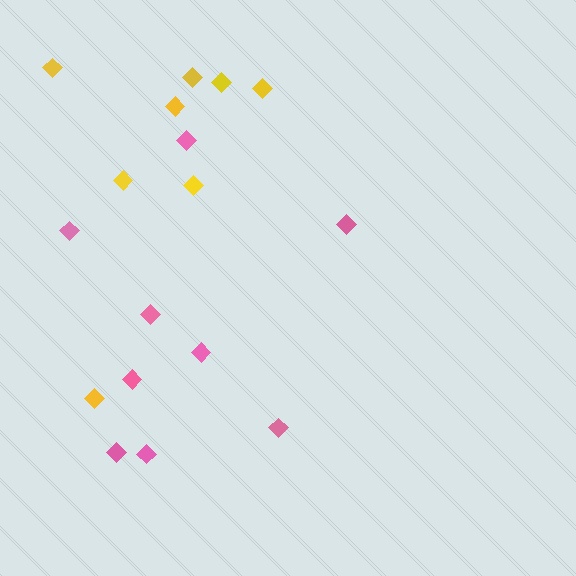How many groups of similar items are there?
There are 2 groups: one group of yellow diamonds (8) and one group of pink diamonds (9).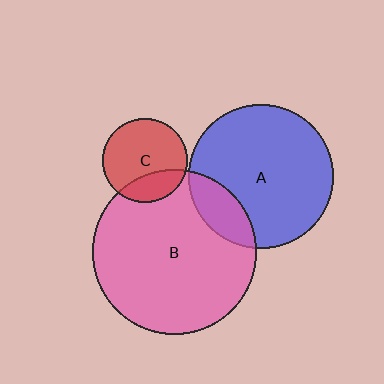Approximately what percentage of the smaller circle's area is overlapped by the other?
Approximately 15%.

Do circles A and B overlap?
Yes.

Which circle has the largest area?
Circle B (pink).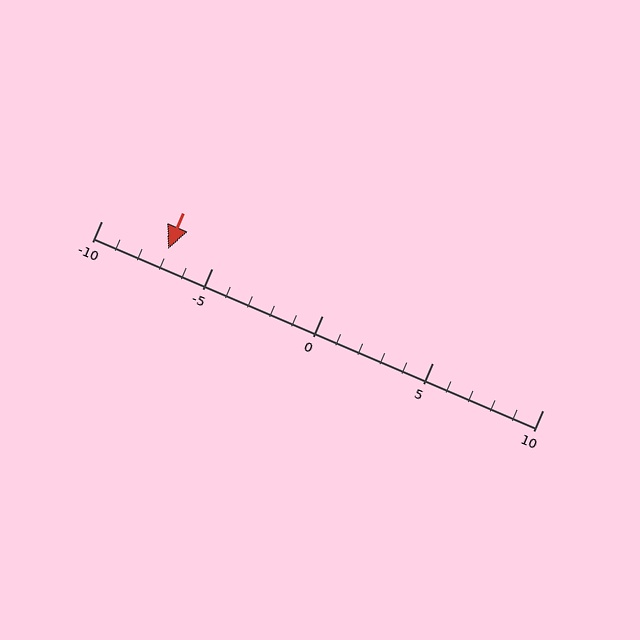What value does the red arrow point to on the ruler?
The red arrow points to approximately -7.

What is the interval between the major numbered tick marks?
The major tick marks are spaced 5 units apart.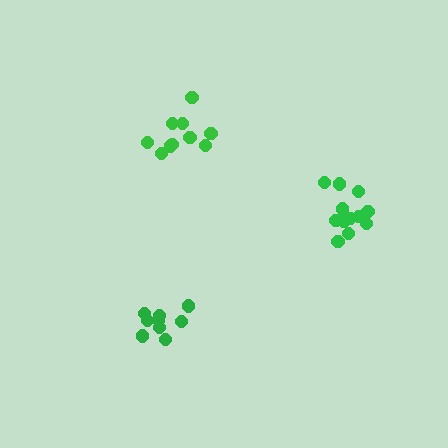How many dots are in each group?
Group 1: 12 dots, Group 2: 10 dots, Group 3: 9 dots (31 total).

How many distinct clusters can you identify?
There are 3 distinct clusters.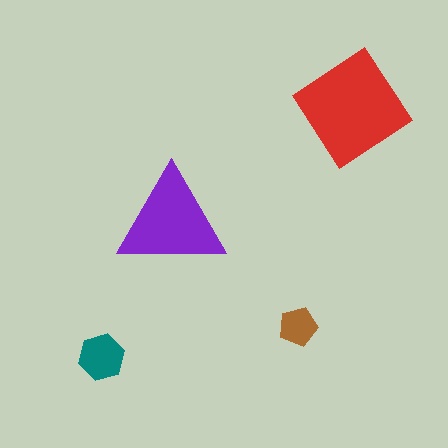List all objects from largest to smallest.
The red diamond, the purple triangle, the teal hexagon, the brown pentagon.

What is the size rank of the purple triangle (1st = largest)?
2nd.